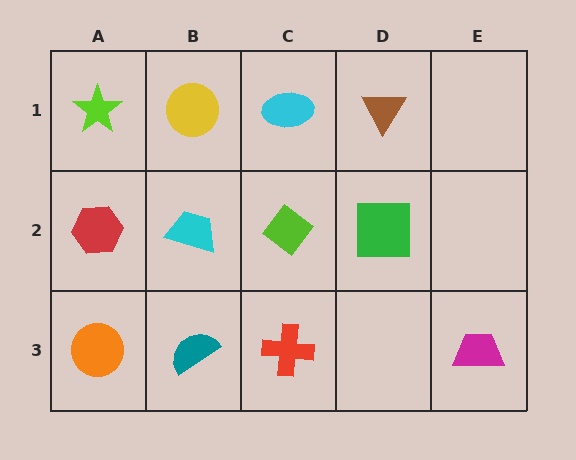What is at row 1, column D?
A brown triangle.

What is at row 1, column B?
A yellow circle.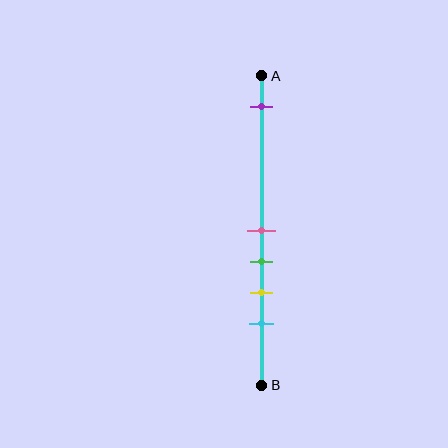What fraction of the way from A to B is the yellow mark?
The yellow mark is approximately 70% (0.7) of the way from A to B.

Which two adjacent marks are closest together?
The pink and green marks are the closest adjacent pair.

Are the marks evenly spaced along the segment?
No, the marks are not evenly spaced.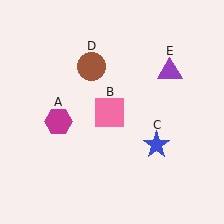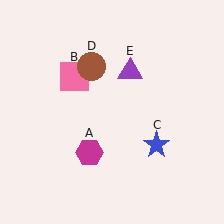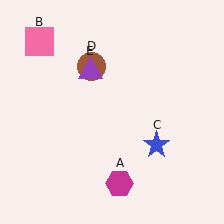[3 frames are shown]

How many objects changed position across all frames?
3 objects changed position: magenta hexagon (object A), pink square (object B), purple triangle (object E).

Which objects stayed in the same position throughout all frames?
Blue star (object C) and brown circle (object D) remained stationary.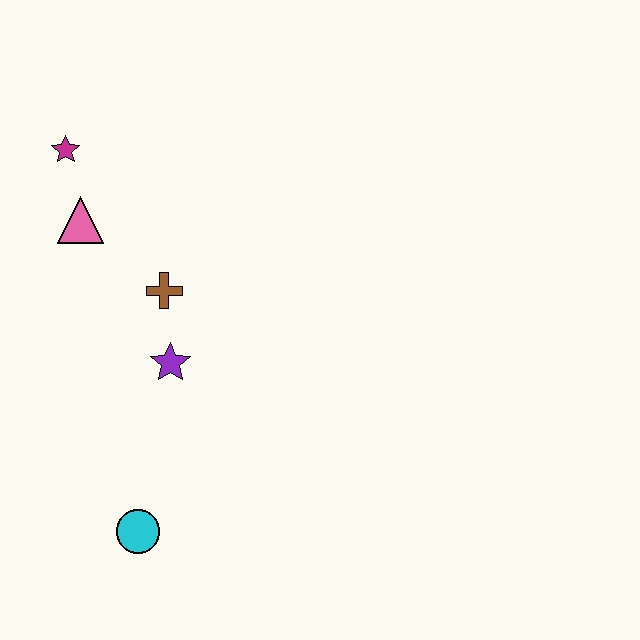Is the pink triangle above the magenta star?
No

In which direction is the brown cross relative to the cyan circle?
The brown cross is above the cyan circle.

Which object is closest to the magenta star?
The pink triangle is closest to the magenta star.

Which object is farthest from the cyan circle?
The magenta star is farthest from the cyan circle.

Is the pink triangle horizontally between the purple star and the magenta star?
Yes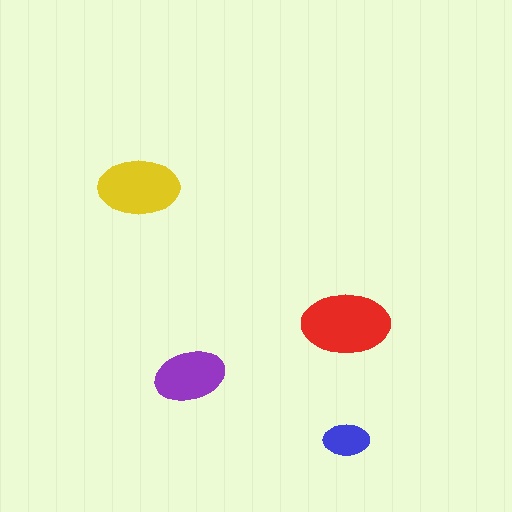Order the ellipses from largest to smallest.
the red one, the yellow one, the purple one, the blue one.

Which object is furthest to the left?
The yellow ellipse is leftmost.